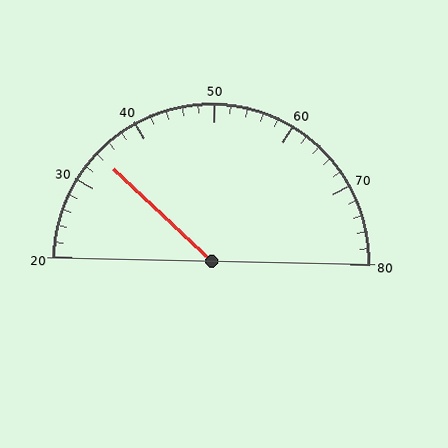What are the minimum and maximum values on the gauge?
The gauge ranges from 20 to 80.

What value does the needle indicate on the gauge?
The needle indicates approximately 34.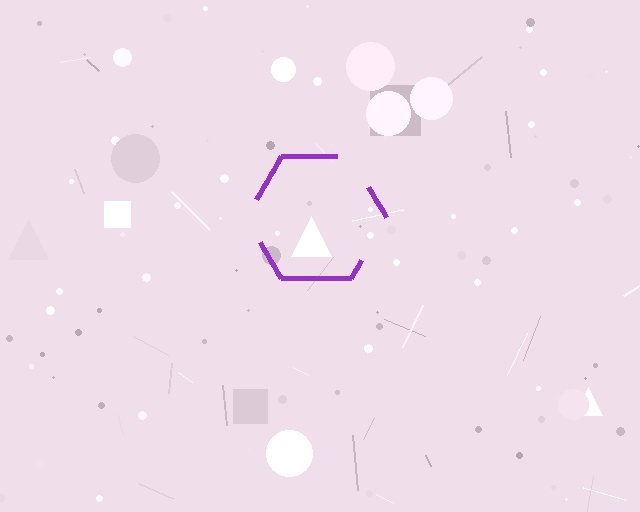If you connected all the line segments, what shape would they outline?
They would outline a hexagon.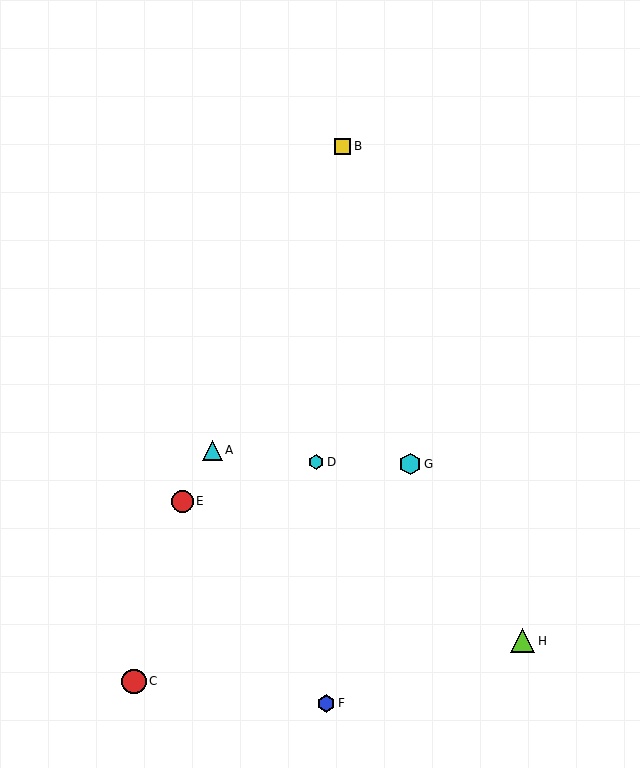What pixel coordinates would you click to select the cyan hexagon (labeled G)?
Click at (410, 464) to select the cyan hexagon G.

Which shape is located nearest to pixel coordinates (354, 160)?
The yellow square (labeled B) at (343, 146) is nearest to that location.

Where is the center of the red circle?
The center of the red circle is at (134, 681).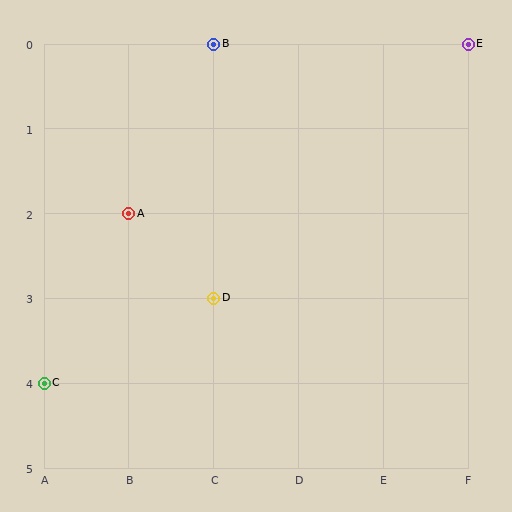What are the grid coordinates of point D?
Point D is at grid coordinates (C, 3).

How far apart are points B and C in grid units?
Points B and C are 2 columns and 4 rows apart (about 4.5 grid units diagonally).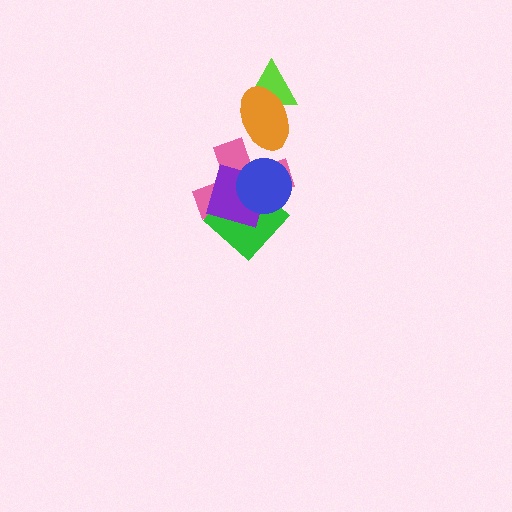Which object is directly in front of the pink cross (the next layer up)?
The green diamond is directly in front of the pink cross.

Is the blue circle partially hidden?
No, no other shape covers it.